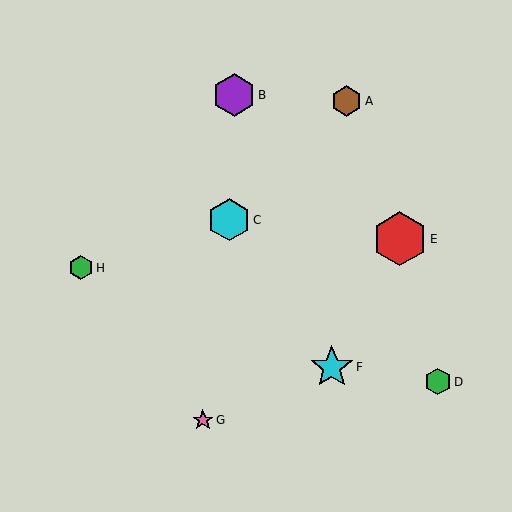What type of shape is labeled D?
Shape D is a green hexagon.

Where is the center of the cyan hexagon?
The center of the cyan hexagon is at (229, 220).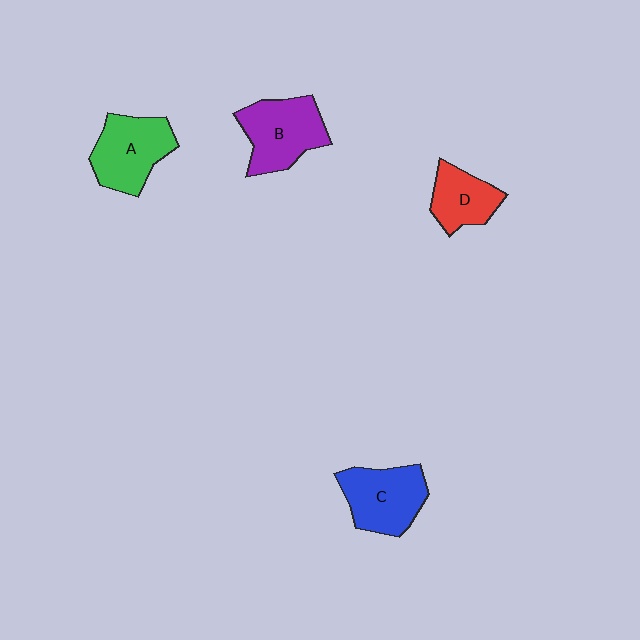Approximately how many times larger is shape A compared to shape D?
Approximately 1.4 times.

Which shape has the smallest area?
Shape D (red).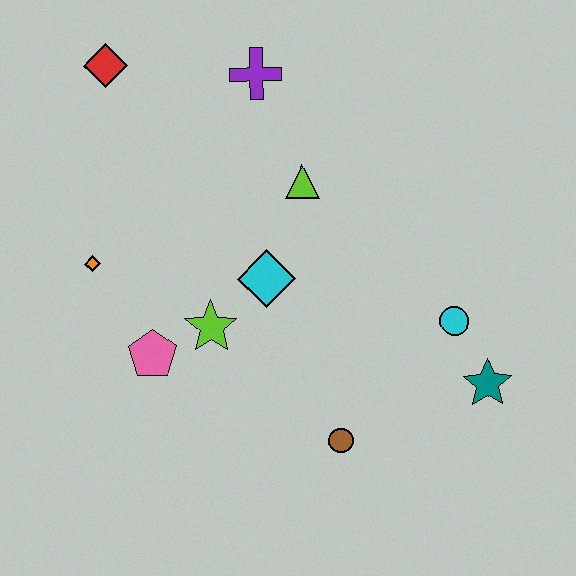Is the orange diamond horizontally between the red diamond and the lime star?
No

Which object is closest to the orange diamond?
The pink pentagon is closest to the orange diamond.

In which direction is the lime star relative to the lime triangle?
The lime star is below the lime triangle.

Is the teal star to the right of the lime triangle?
Yes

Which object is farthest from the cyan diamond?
The red diamond is farthest from the cyan diamond.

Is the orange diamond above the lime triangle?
No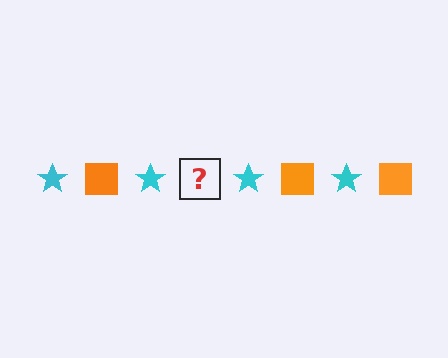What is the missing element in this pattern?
The missing element is an orange square.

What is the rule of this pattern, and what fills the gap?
The rule is that the pattern alternates between cyan star and orange square. The gap should be filled with an orange square.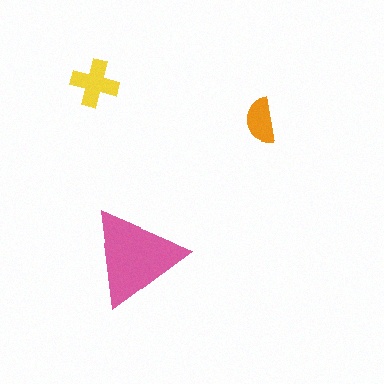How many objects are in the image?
There are 3 objects in the image.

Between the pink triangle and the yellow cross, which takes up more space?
The pink triangle.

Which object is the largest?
The pink triangle.